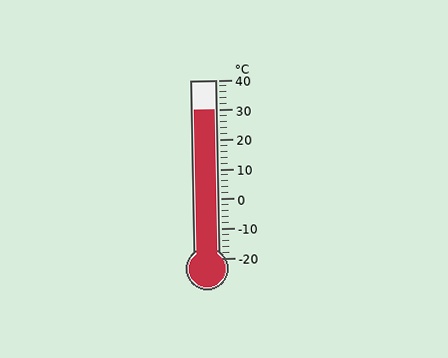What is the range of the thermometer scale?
The thermometer scale ranges from -20°C to 40°C.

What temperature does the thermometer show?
The thermometer shows approximately 30°C.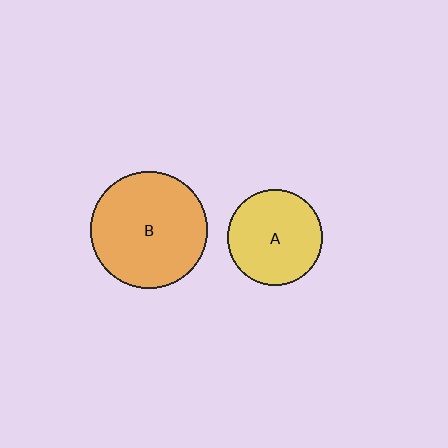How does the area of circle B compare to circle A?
Approximately 1.5 times.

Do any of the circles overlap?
No, none of the circles overlap.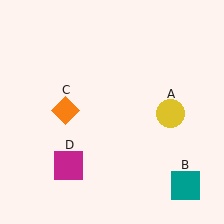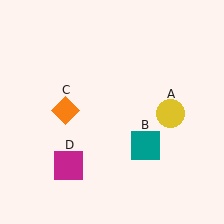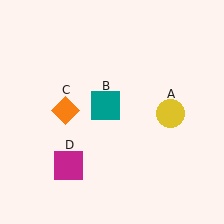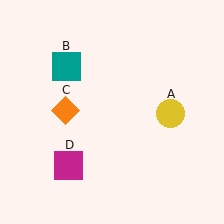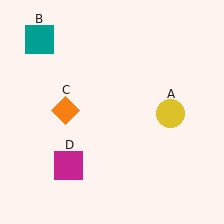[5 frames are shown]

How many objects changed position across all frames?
1 object changed position: teal square (object B).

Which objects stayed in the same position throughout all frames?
Yellow circle (object A) and orange diamond (object C) and magenta square (object D) remained stationary.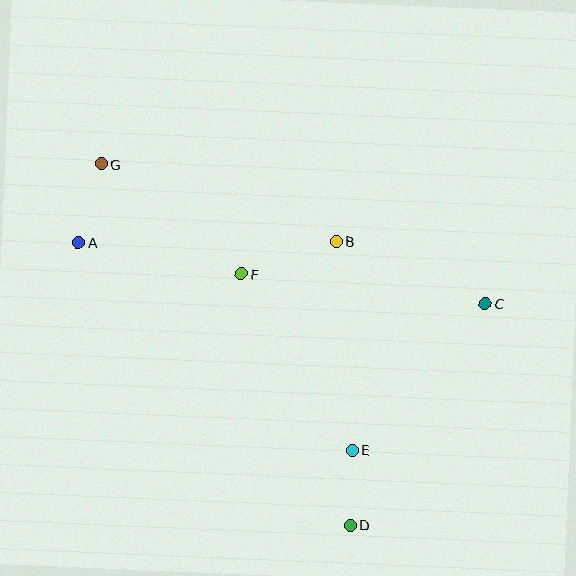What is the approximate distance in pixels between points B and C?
The distance between B and C is approximately 161 pixels.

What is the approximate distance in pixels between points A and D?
The distance between A and D is approximately 392 pixels.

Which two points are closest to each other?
Points D and E are closest to each other.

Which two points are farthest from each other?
Points D and G are farthest from each other.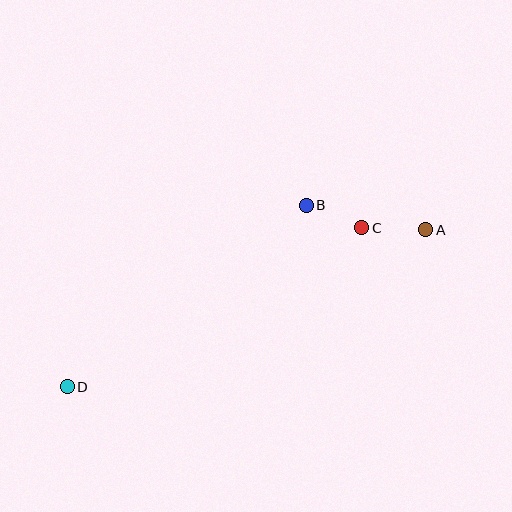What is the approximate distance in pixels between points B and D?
The distance between B and D is approximately 300 pixels.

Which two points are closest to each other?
Points B and C are closest to each other.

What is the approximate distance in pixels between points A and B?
The distance between A and B is approximately 122 pixels.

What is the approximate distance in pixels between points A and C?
The distance between A and C is approximately 64 pixels.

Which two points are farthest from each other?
Points A and D are farthest from each other.